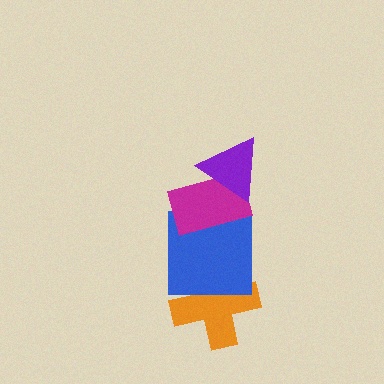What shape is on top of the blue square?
The magenta rectangle is on top of the blue square.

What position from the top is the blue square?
The blue square is 3rd from the top.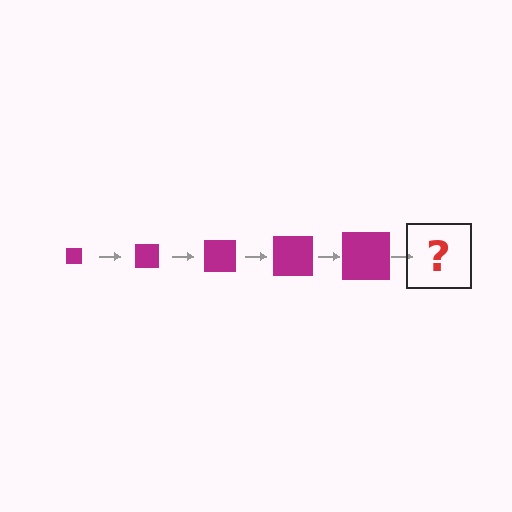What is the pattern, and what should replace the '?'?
The pattern is that the square gets progressively larger each step. The '?' should be a magenta square, larger than the previous one.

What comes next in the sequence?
The next element should be a magenta square, larger than the previous one.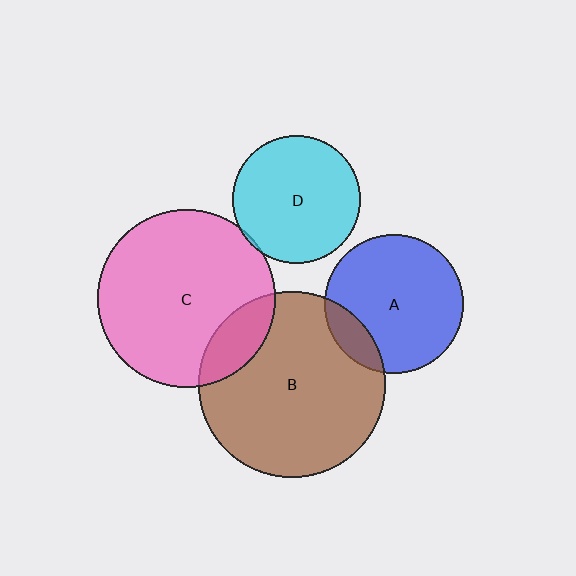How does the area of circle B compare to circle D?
Approximately 2.1 times.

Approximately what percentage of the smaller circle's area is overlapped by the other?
Approximately 15%.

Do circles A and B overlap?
Yes.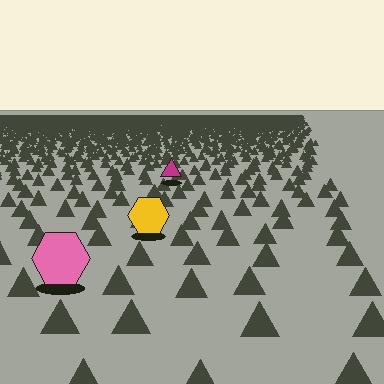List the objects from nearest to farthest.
From nearest to farthest: the pink hexagon, the yellow hexagon, the magenta triangle.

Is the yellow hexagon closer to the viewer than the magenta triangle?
Yes. The yellow hexagon is closer — you can tell from the texture gradient: the ground texture is coarser near it.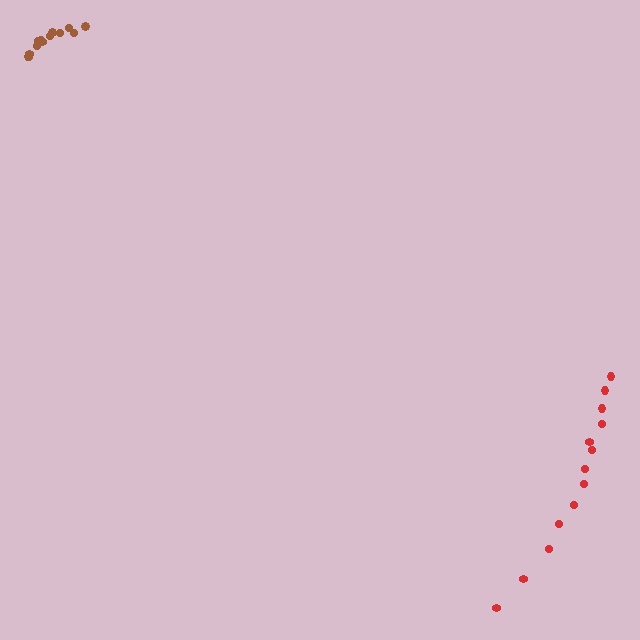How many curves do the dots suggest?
There are 2 distinct paths.